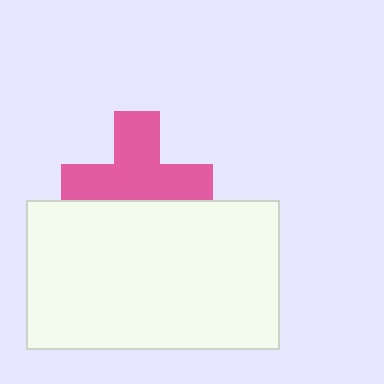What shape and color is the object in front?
The object in front is a white rectangle.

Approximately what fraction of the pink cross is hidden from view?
Roughly 34% of the pink cross is hidden behind the white rectangle.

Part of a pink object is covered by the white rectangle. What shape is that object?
It is a cross.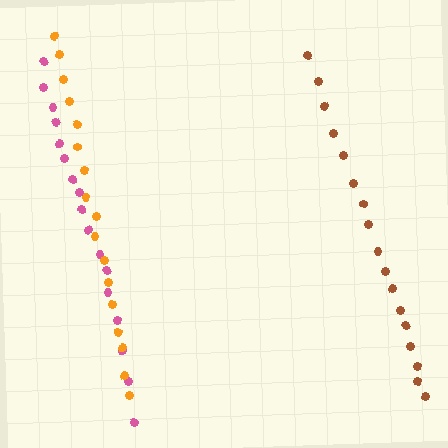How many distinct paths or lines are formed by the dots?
There are 3 distinct paths.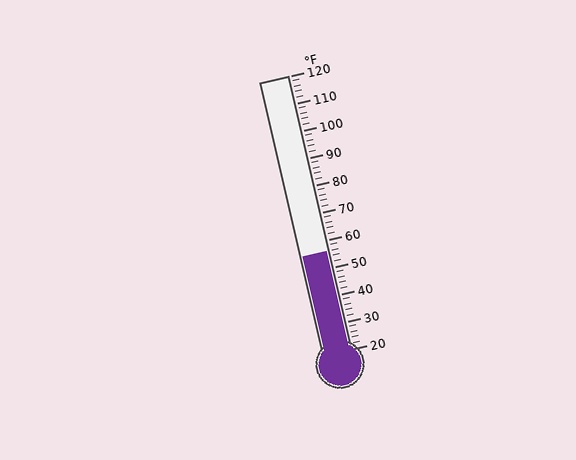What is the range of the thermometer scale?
The thermometer scale ranges from 20°F to 120°F.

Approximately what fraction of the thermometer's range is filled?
The thermometer is filled to approximately 35% of its range.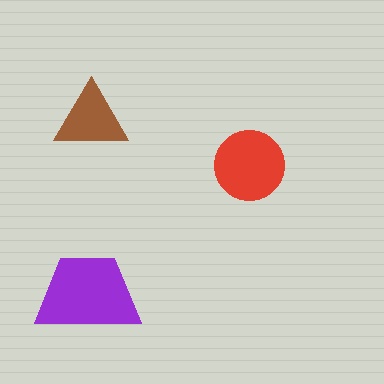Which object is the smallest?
The brown triangle.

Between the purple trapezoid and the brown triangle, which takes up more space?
The purple trapezoid.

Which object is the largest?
The purple trapezoid.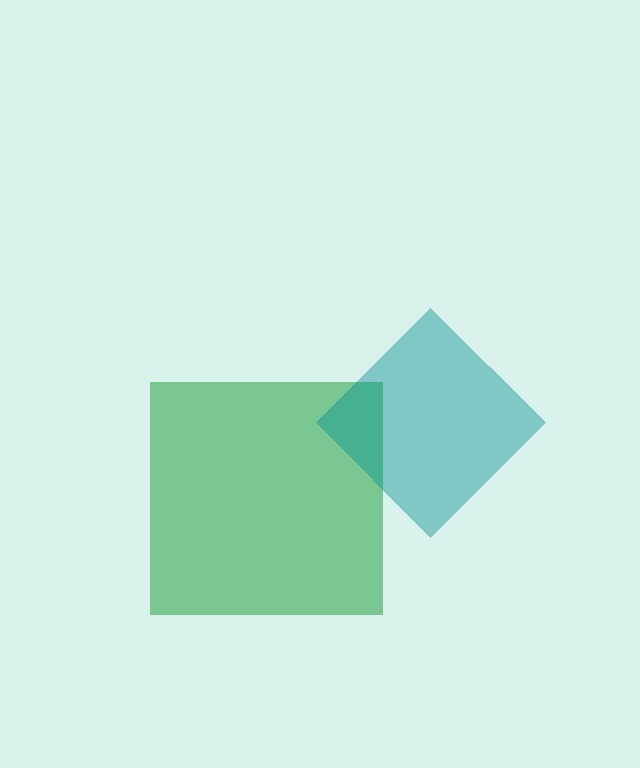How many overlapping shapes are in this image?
There are 2 overlapping shapes in the image.